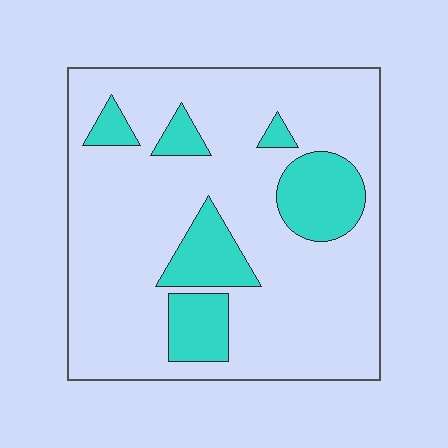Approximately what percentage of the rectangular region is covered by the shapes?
Approximately 20%.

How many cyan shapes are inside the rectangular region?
6.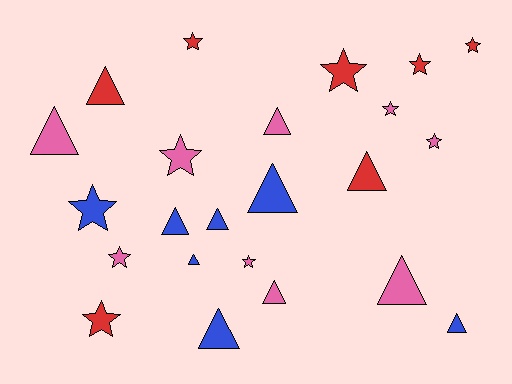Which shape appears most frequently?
Triangle, with 12 objects.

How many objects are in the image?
There are 23 objects.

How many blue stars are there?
There is 1 blue star.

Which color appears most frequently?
Pink, with 9 objects.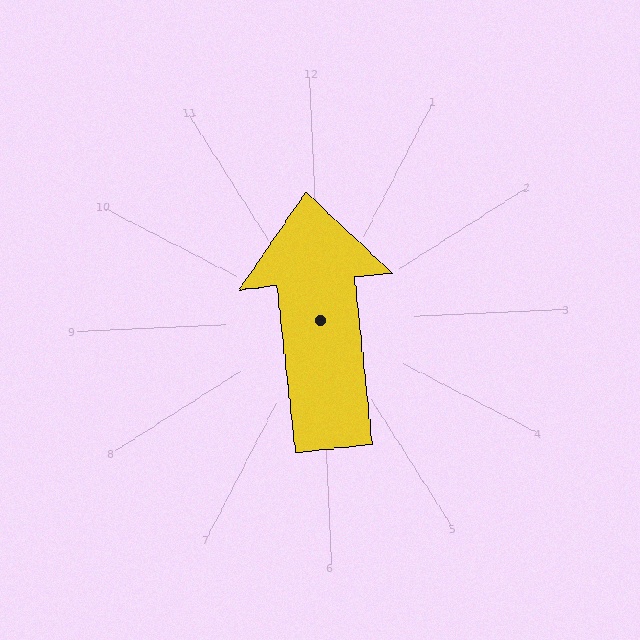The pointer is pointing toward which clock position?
Roughly 12 o'clock.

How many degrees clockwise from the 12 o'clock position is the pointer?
Approximately 356 degrees.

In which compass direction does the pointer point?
North.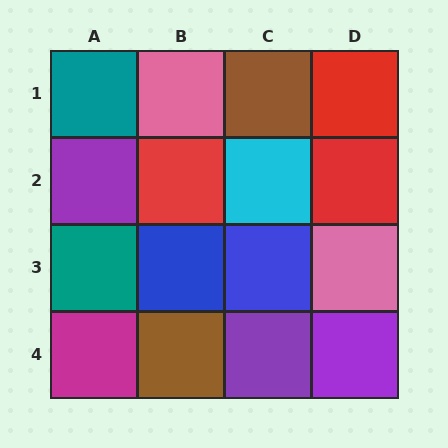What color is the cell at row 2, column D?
Red.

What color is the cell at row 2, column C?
Cyan.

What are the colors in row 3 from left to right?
Teal, blue, blue, pink.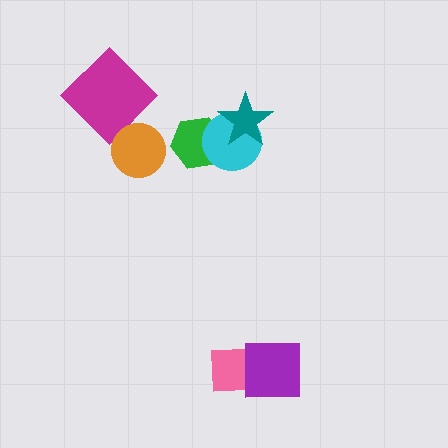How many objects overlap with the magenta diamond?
1 object overlaps with the magenta diamond.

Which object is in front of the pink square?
The purple square is in front of the pink square.